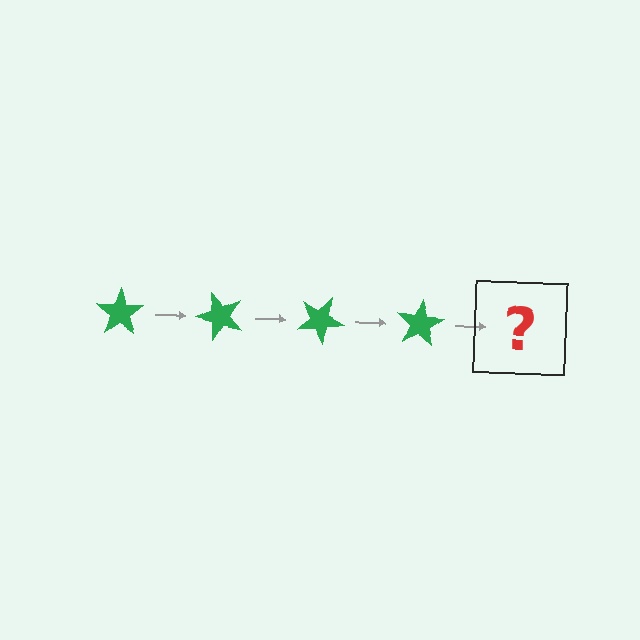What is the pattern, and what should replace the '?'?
The pattern is that the star rotates 50 degrees each step. The '?' should be a green star rotated 200 degrees.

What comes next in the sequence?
The next element should be a green star rotated 200 degrees.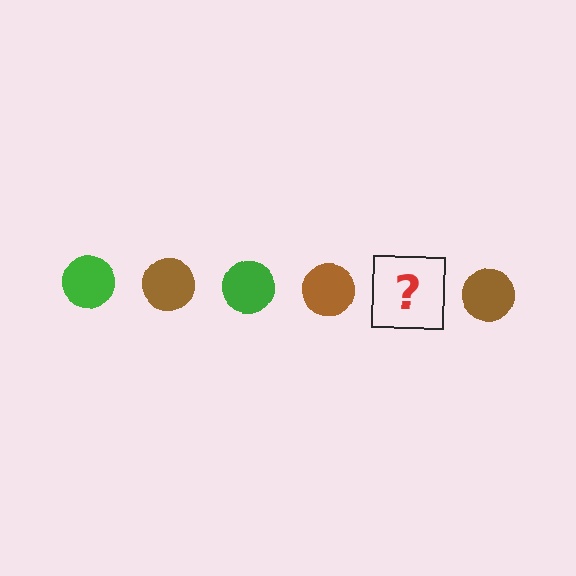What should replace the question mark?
The question mark should be replaced with a green circle.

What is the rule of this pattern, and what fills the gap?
The rule is that the pattern cycles through green, brown circles. The gap should be filled with a green circle.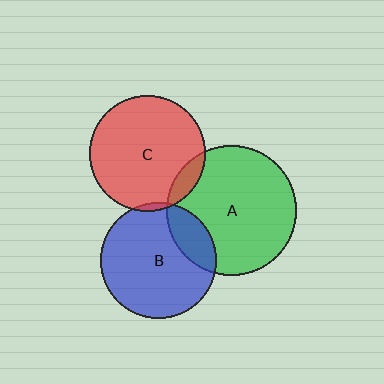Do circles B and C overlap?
Yes.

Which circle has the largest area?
Circle A (green).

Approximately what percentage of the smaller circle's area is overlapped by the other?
Approximately 5%.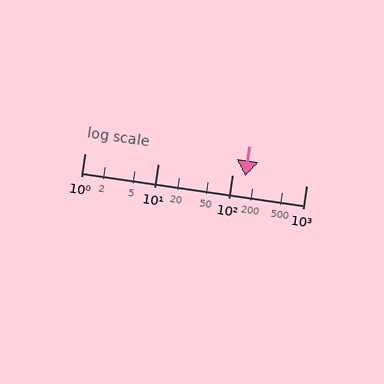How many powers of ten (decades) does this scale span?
The scale spans 3 decades, from 1 to 1000.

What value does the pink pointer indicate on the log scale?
The pointer indicates approximately 150.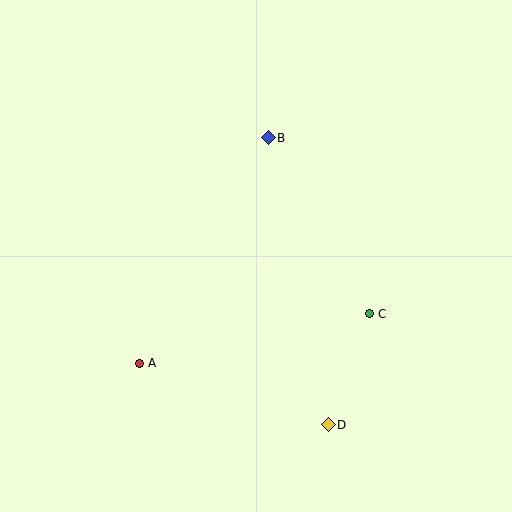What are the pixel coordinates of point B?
Point B is at (268, 138).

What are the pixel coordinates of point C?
Point C is at (369, 314).